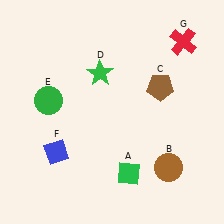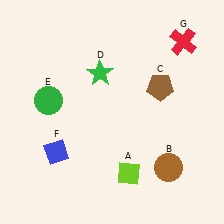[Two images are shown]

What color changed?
The diamond (A) changed from green in Image 1 to lime in Image 2.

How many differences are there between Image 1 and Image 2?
There is 1 difference between the two images.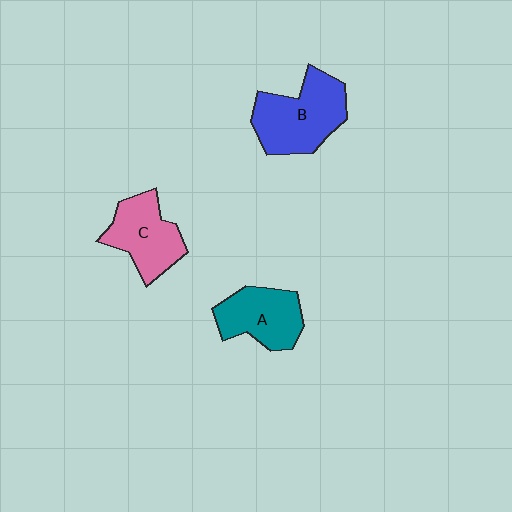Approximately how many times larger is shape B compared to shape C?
Approximately 1.3 times.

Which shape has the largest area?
Shape B (blue).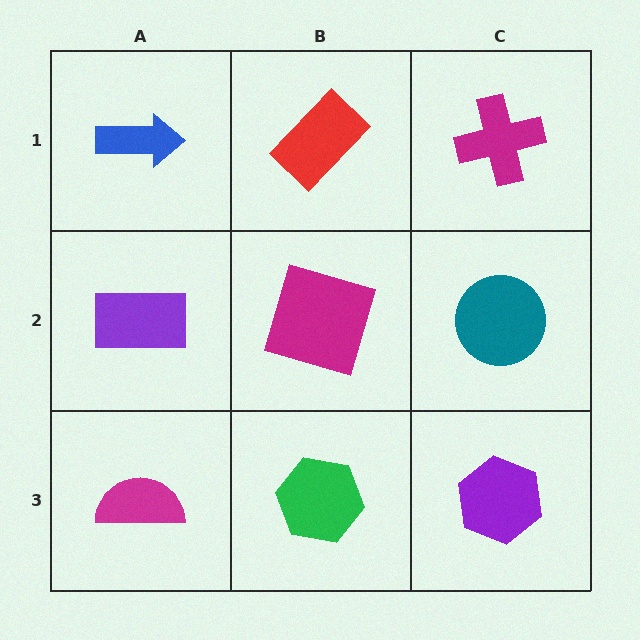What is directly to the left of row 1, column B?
A blue arrow.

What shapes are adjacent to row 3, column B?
A magenta square (row 2, column B), a magenta semicircle (row 3, column A), a purple hexagon (row 3, column C).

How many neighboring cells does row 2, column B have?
4.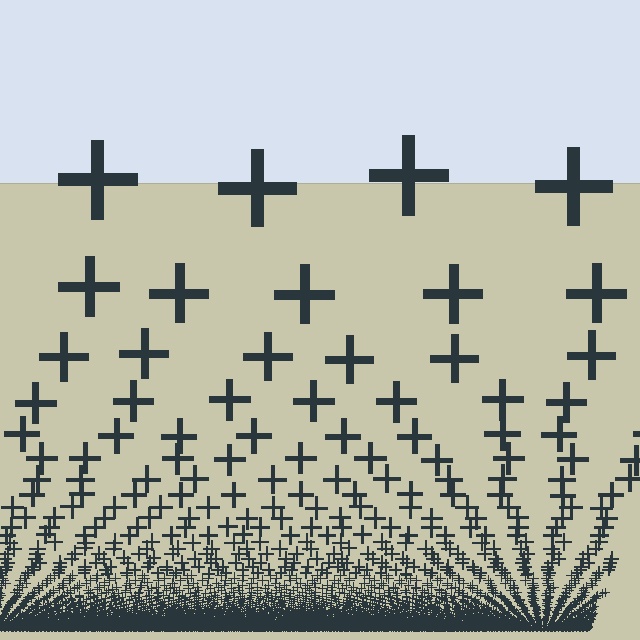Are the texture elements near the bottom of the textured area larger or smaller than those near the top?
Smaller. The gradient is inverted — elements near the bottom are smaller and denser.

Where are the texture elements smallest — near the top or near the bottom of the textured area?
Near the bottom.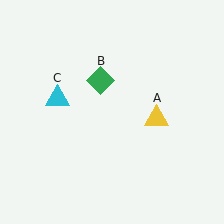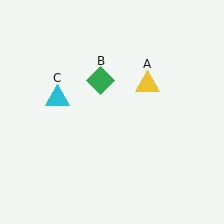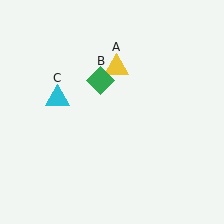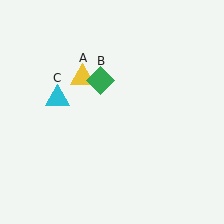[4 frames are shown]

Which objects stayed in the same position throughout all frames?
Green diamond (object B) and cyan triangle (object C) remained stationary.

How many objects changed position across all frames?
1 object changed position: yellow triangle (object A).